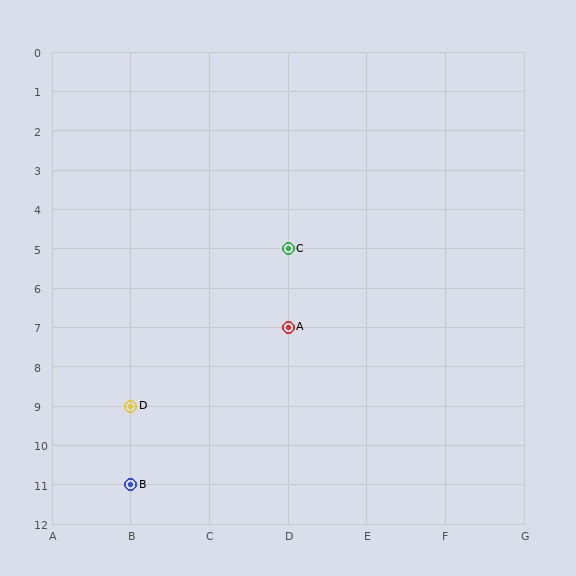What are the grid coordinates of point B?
Point B is at grid coordinates (B, 11).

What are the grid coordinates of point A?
Point A is at grid coordinates (D, 7).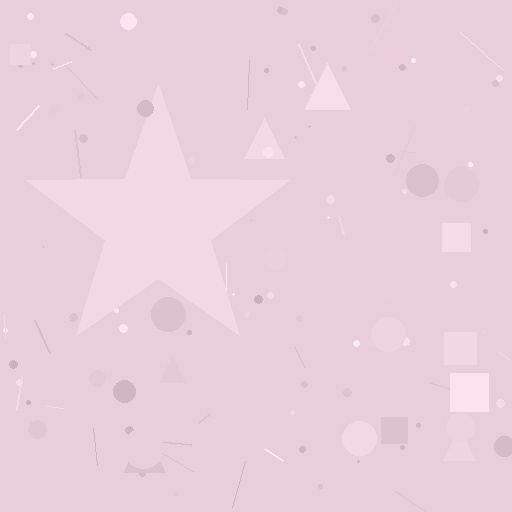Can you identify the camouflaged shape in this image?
The camouflaged shape is a star.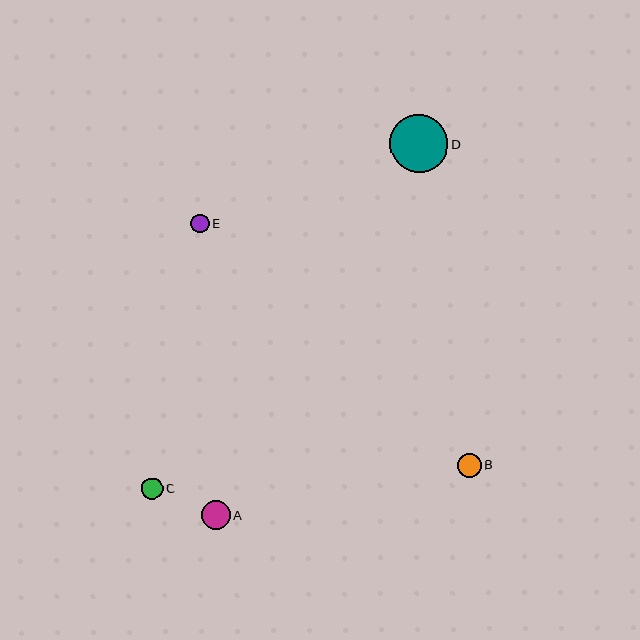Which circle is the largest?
Circle D is the largest with a size of approximately 58 pixels.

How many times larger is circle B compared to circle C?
Circle B is approximately 1.1 times the size of circle C.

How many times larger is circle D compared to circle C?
Circle D is approximately 2.7 times the size of circle C.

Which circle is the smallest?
Circle E is the smallest with a size of approximately 19 pixels.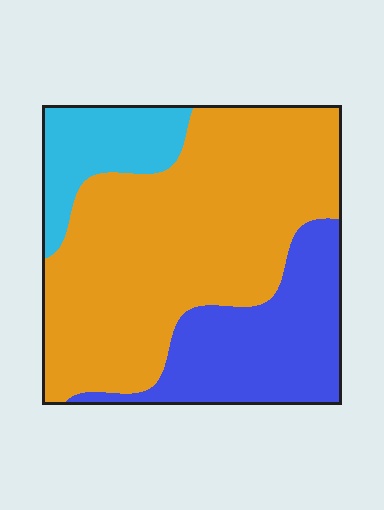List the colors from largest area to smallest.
From largest to smallest: orange, blue, cyan.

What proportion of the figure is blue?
Blue takes up about one quarter (1/4) of the figure.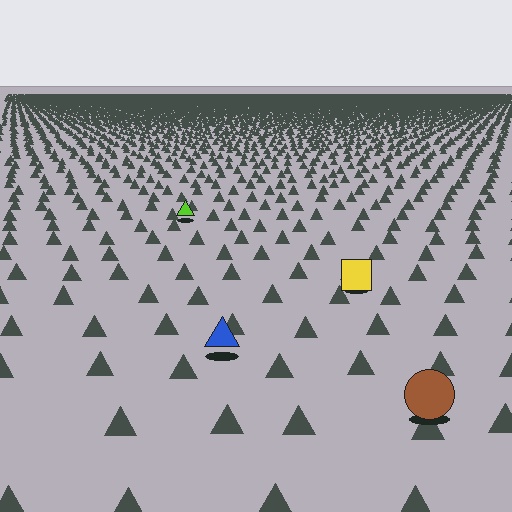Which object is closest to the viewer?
The brown circle is closest. The texture marks near it are larger and more spread out.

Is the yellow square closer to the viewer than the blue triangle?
No. The blue triangle is closer — you can tell from the texture gradient: the ground texture is coarser near it.